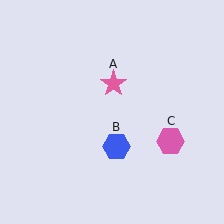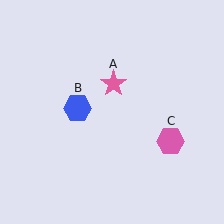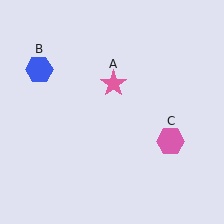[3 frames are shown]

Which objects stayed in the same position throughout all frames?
Pink star (object A) and pink hexagon (object C) remained stationary.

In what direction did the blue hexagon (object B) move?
The blue hexagon (object B) moved up and to the left.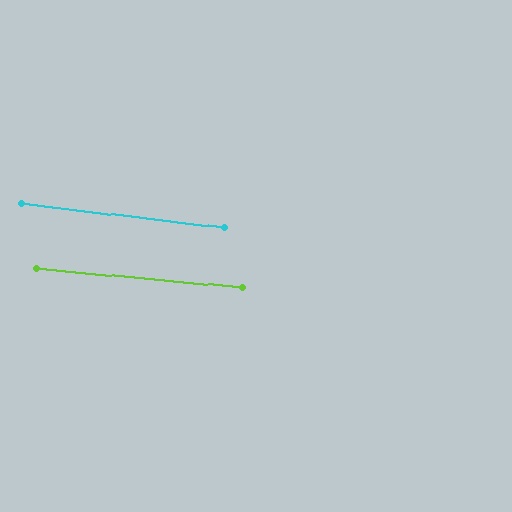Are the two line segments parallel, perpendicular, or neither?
Parallel — their directions differ by only 1.7°.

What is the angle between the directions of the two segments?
Approximately 2 degrees.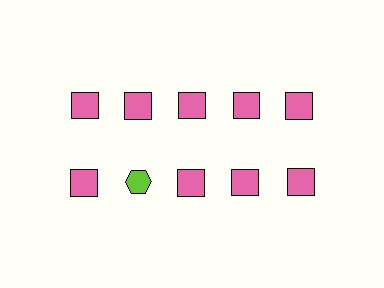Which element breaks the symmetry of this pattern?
The lime hexagon in the second row, second from left column breaks the symmetry. All other shapes are pink squares.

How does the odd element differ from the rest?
It differs in both color (lime instead of pink) and shape (hexagon instead of square).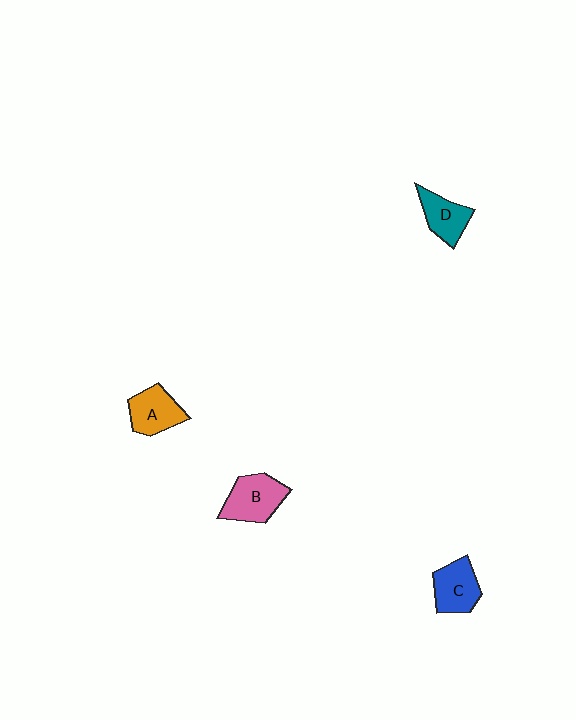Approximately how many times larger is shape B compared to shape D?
Approximately 1.3 times.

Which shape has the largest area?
Shape B (pink).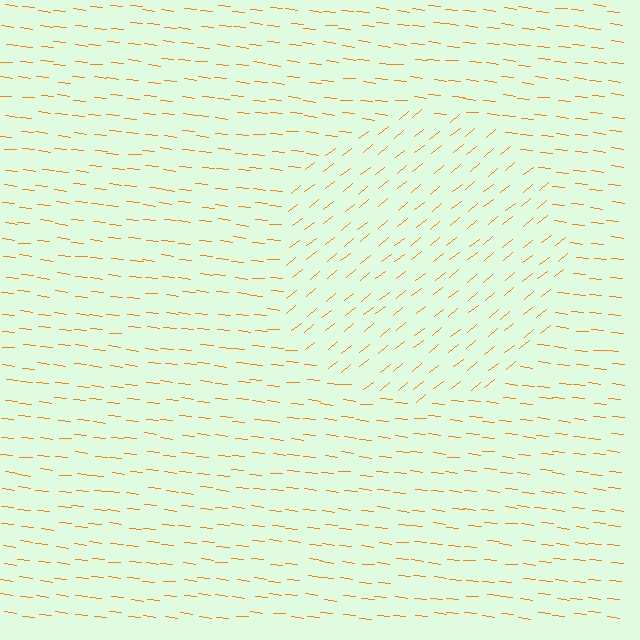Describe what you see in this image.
The image is filled with small orange line segments. A circle region in the image has lines oriented differently from the surrounding lines, creating a visible texture boundary.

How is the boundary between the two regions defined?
The boundary is defined purely by a change in line orientation (approximately 45 degrees difference). All lines are the same color and thickness.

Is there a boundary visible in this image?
Yes, there is a texture boundary formed by a change in line orientation.